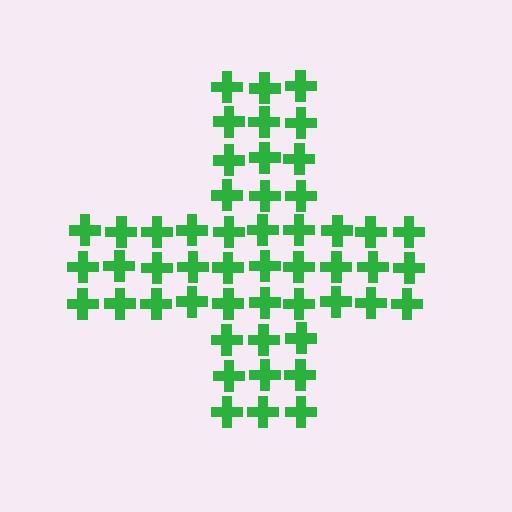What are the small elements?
The small elements are crosses.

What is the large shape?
The large shape is a cross.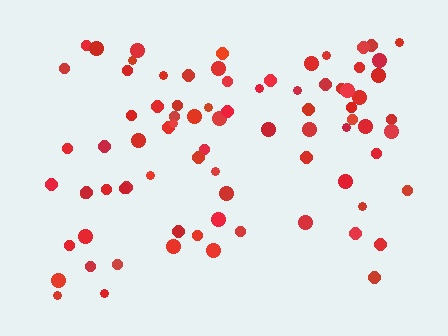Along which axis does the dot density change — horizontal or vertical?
Vertical.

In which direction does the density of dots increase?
From bottom to top, with the top side densest.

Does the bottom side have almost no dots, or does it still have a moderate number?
Still a moderate number, just noticeably fewer than the top.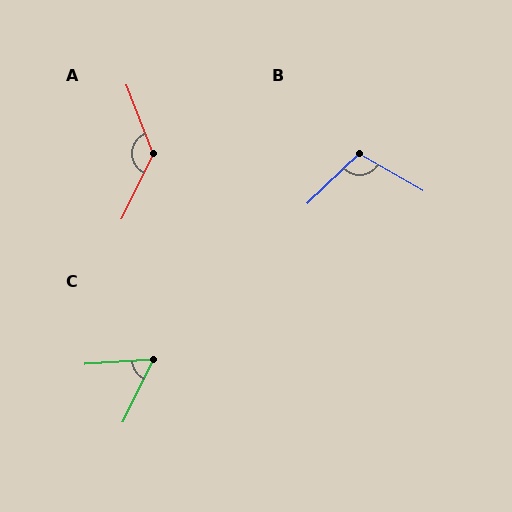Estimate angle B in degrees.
Approximately 106 degrees.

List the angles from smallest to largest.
C (60°), B (106°), A (132°).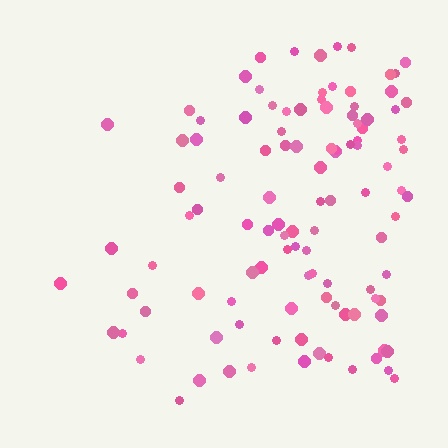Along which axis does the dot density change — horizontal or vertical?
Horizontal.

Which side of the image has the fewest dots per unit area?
The left.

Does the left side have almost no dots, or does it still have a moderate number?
Still a moderate number, just noticeably fewer than the right.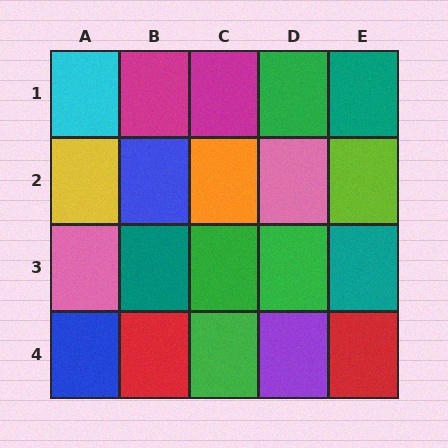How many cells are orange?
1 cell is orange.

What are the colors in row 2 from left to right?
Yellow, blue, orange, pink, lime.